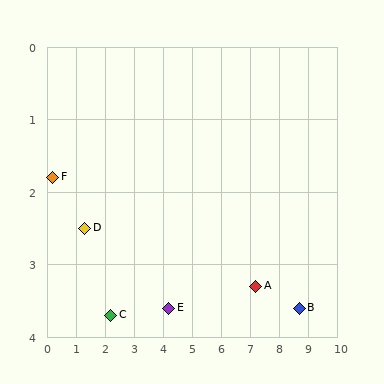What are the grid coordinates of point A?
Point A is at approximately (7.2, 3.3).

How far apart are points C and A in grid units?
Points C and A are about 5.0 grid units apart.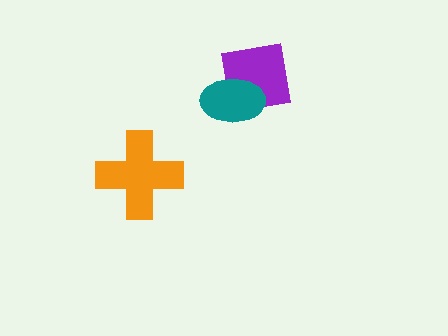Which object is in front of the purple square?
The teal ellipse is in front of the purple square.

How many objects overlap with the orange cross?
0 objects overlap with the orange cross.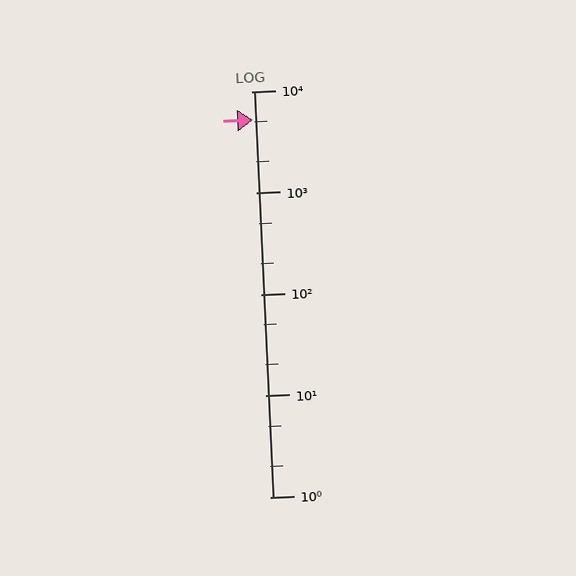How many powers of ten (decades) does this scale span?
The scale spans 4 decades, from 1 to 10000.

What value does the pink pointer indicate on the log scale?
The pointer indicates approximately 5200.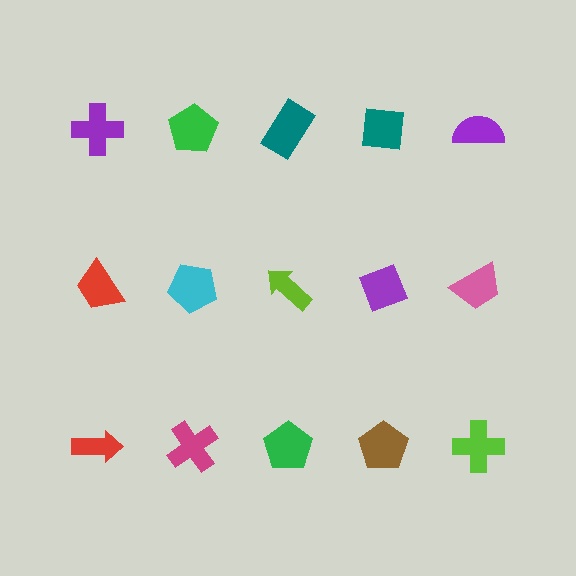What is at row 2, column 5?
A pink trapezoid.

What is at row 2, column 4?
A purple diamond.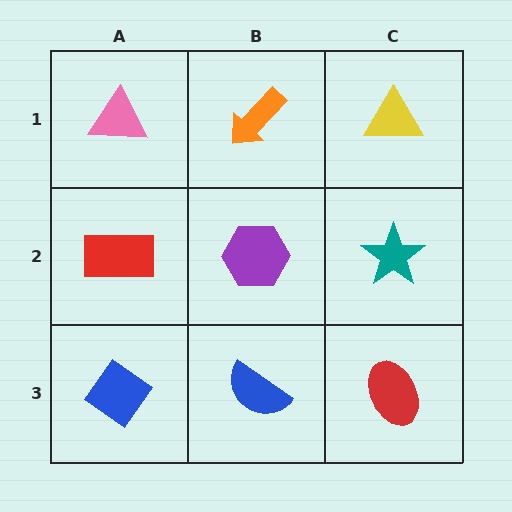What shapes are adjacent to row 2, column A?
A pink triangle (row 1, column A), a blue diamond (row 3, column A), a purple hexagon (row 2, column B).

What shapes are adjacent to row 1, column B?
A purple hexagon (row 2, column B), a pink triangle (row 1, column A), a yellow triangle (row 1, column C).